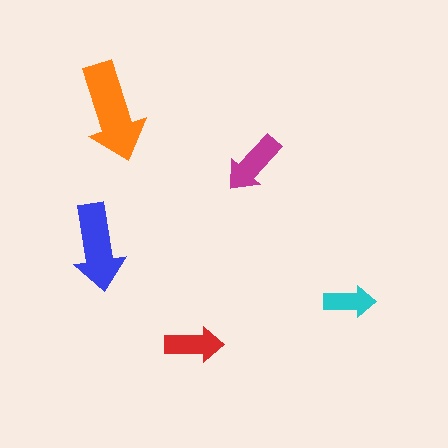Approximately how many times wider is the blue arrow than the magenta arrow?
About 1.5 times wider.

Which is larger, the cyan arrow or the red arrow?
The red one.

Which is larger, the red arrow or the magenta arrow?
The magenta one.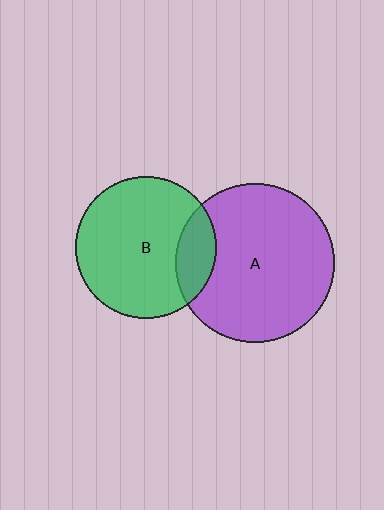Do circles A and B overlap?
Yes.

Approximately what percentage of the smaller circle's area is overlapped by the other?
Approximately 20%.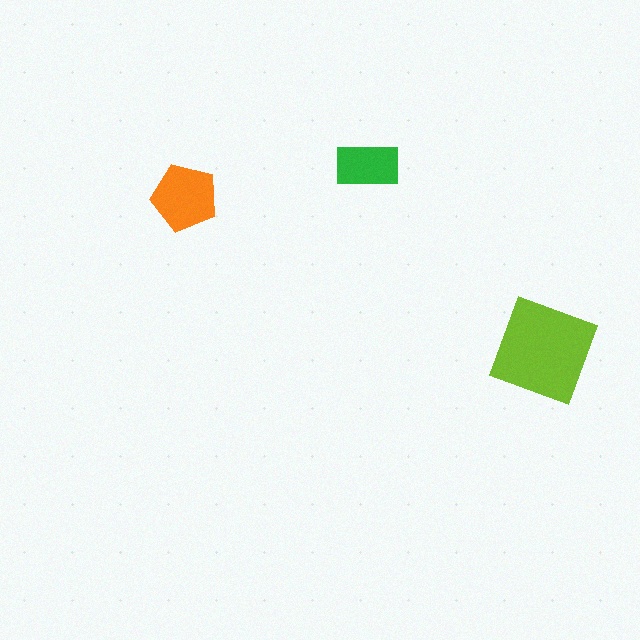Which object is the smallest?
The green rectangle.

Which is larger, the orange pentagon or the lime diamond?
The lime diamond.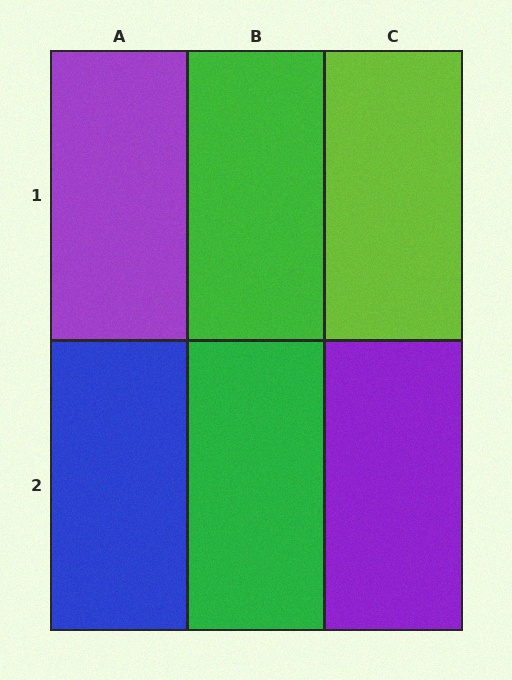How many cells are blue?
1 cell is blue.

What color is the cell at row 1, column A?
Purple.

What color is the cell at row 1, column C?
Lime.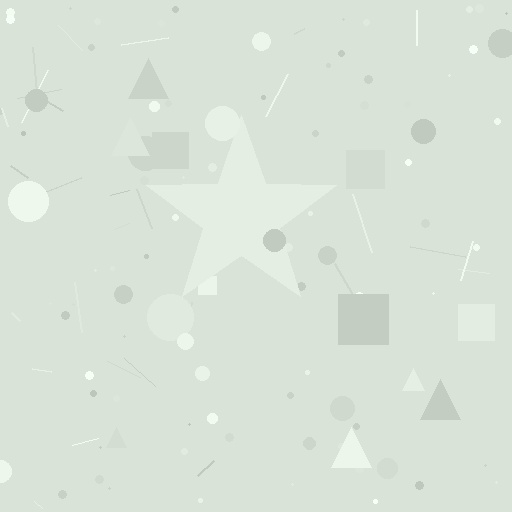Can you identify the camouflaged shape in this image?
The camouflaged shape is a star.